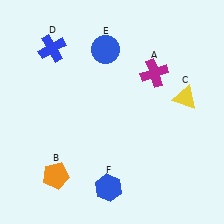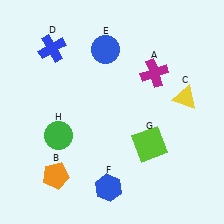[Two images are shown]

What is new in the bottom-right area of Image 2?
A lime square (G) was added in the bottom-right area of Image 2.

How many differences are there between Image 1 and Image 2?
There are 2 differences between the two images.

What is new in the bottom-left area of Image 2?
A green circle (H) was added in the bottom-left area of Image 2.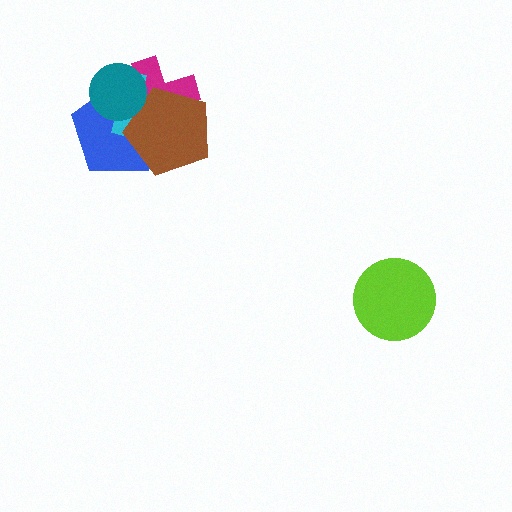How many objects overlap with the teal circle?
4 objects overlap with the teal circle.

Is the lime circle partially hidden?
No, no other shape covers it.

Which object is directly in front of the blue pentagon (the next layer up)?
The cyan cross is directly in front of the blue pentagon.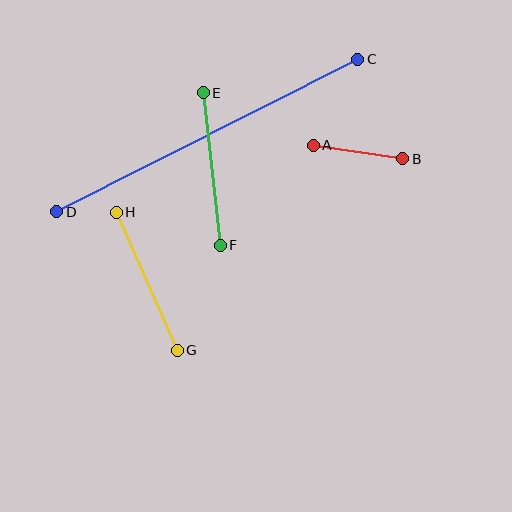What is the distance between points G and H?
The distance is approximately 151 pixels.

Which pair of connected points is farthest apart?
Points C and D are farthest apart.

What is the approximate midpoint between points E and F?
The midpoint is at approximately (212, 169) pixels.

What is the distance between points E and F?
The distance is approximately 154 pixels.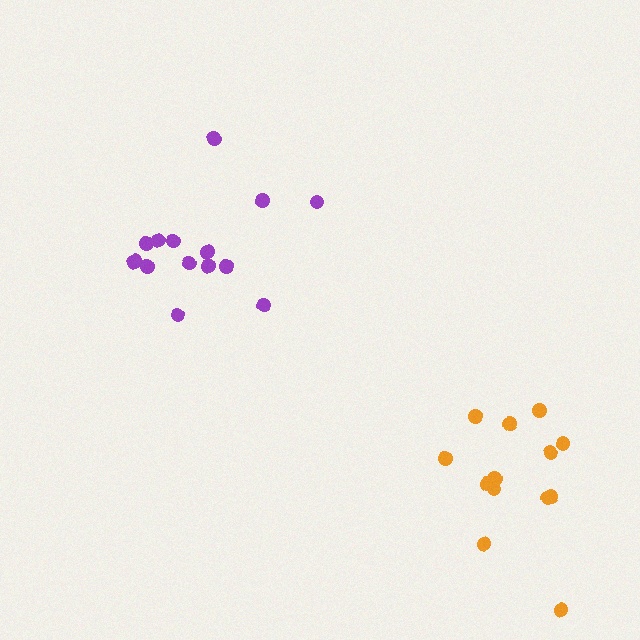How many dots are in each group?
Group 1: 15 dots, Group 2: 13 dots (28 total).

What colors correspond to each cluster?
The clusters are colored: purple, orange.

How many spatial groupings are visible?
There are 2 spatial groupings.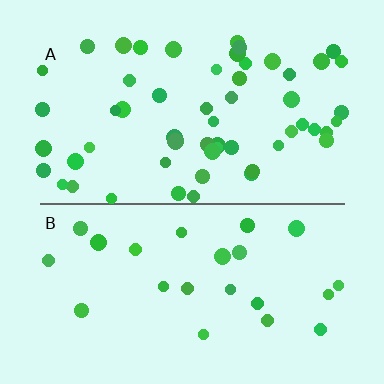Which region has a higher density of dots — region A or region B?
A (the top).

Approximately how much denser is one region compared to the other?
Approximately 2.5× — region A over region B.